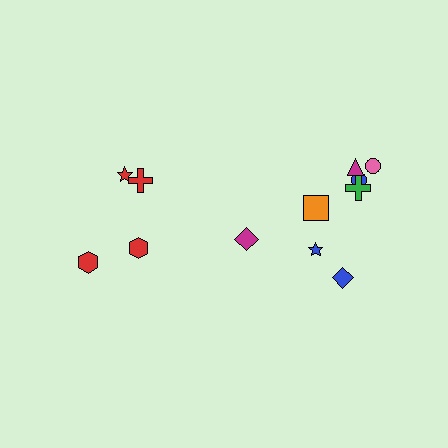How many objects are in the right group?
There are 7 objects.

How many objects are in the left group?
There are 5 objects.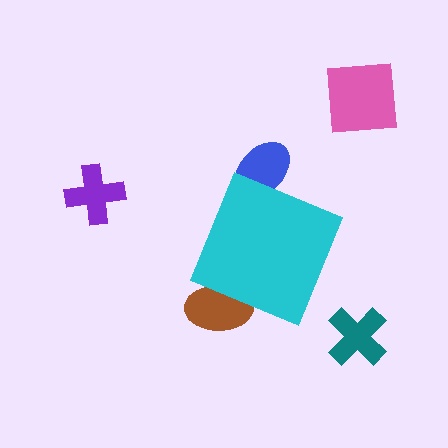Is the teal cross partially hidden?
No, the teal cross is fully visible.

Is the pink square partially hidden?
No, the pink square is fully visible.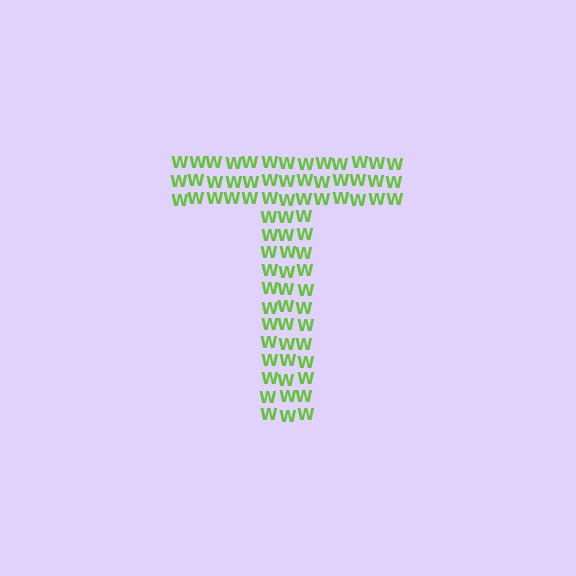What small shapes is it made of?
It is made of small letter W's.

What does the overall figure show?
The overall figure shows the letter T.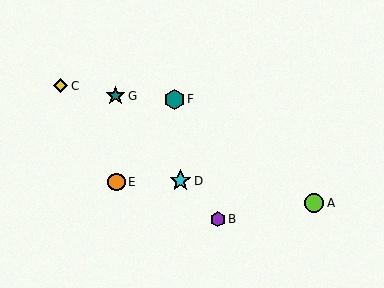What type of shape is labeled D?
Shape D is a cyan star.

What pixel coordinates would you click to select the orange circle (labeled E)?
Click at (116, 182) to select the orange circle E.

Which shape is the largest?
The cyan star (labeled D) is the largest.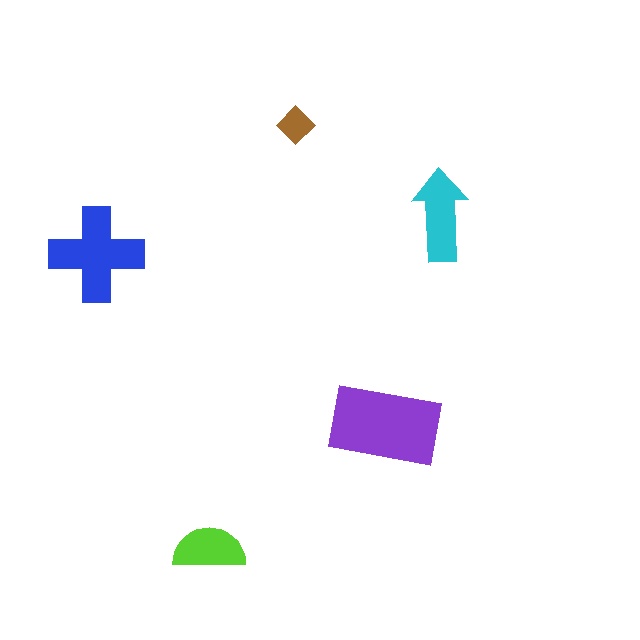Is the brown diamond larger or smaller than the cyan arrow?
Smaller.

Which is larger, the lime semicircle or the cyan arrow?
The cyan arrow.